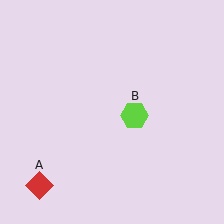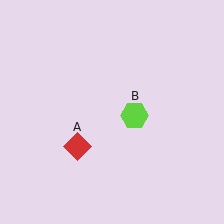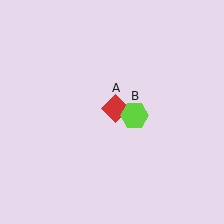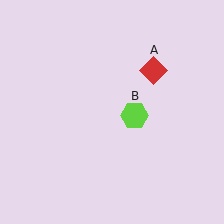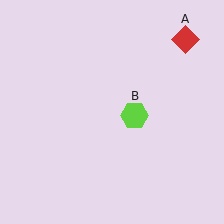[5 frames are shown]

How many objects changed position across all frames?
1 object changed position: red diamond (object A).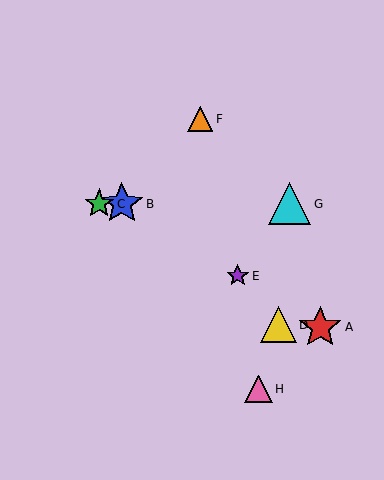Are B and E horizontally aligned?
No, B is at y≈204 and E is at y≈276.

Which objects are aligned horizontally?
Objects B, C, G are aligned horizontally.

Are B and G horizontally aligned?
Yes, both are at y≈204.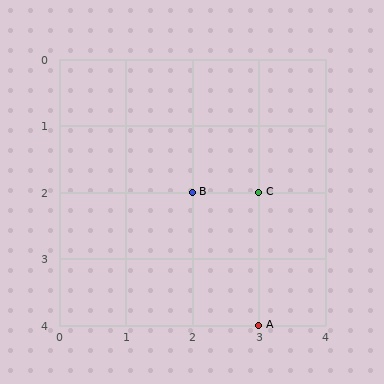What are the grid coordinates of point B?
Point B is at grid coordinates (2, 2).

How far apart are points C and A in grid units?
Points C and A are 2 rows apart.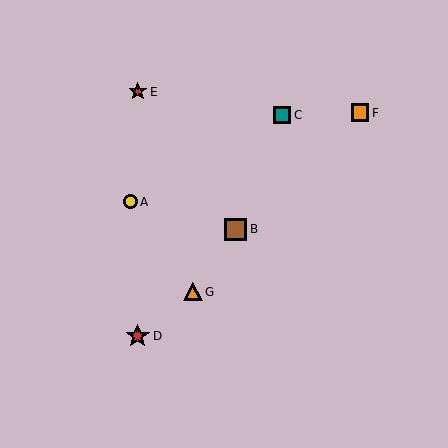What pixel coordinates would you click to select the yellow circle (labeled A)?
Click at (130, 202) to select the yellow circle A.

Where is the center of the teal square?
The center of the teal square is at (282, 115).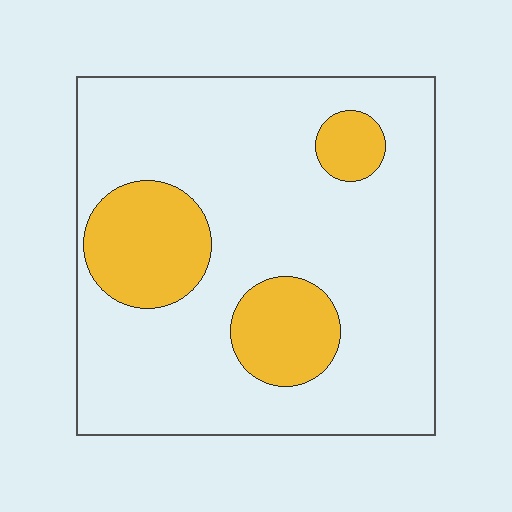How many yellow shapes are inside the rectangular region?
3.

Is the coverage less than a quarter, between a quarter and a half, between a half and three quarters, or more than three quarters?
Less than a quarter.